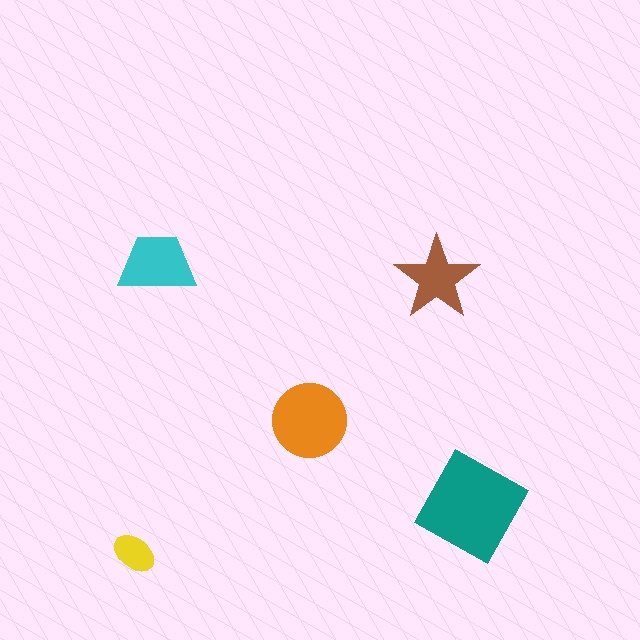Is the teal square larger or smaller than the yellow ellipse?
Larger.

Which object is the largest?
The teal square.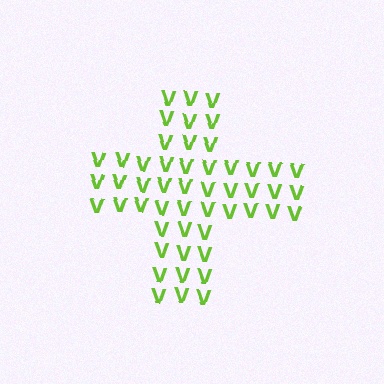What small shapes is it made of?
It is made of small letter V's.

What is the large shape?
The large shape is a cross.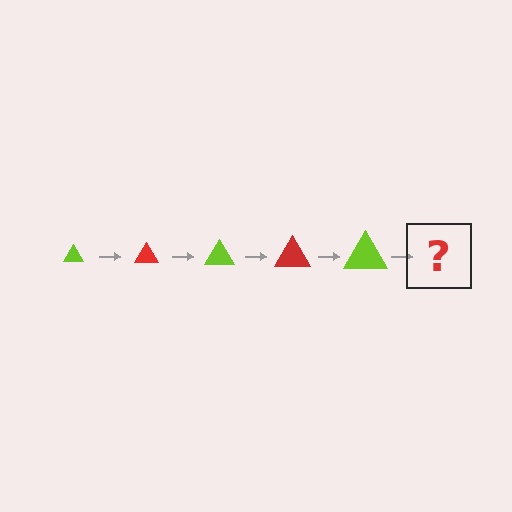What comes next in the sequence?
The next element should be a red triangle, larger than the previous one.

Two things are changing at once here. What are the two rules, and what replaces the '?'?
The two rules are that the triangle grows larger each step and the color cycles through lime and red. The '?' should be a red triangle, larger than the previous one.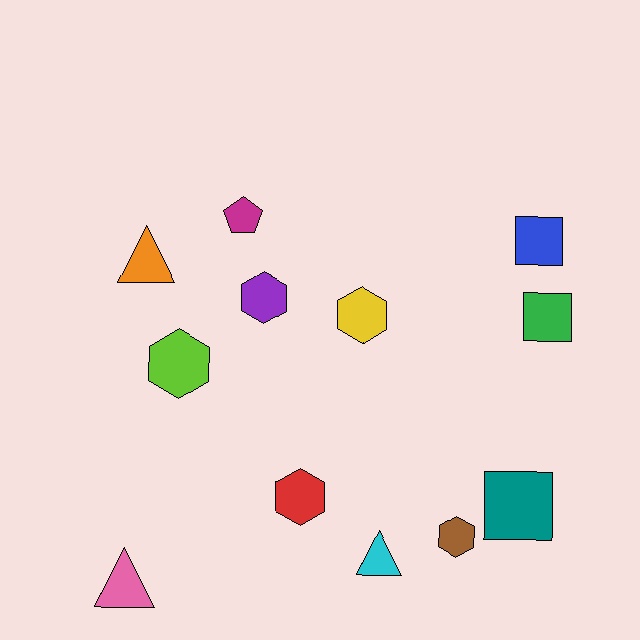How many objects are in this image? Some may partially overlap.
There are 12 objects.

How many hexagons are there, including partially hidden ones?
There are 5 hexagons.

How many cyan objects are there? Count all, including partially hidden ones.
There is 1 cyan object.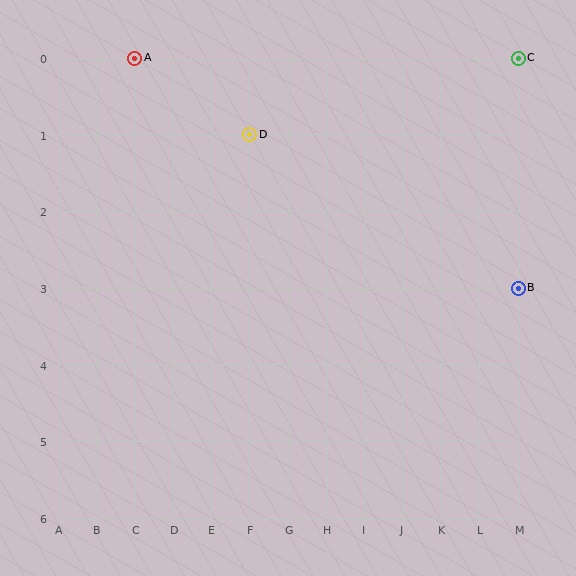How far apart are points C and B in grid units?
Points C and B are 3 rows apart.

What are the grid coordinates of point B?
Point B is at grid coordinates (M, 3).